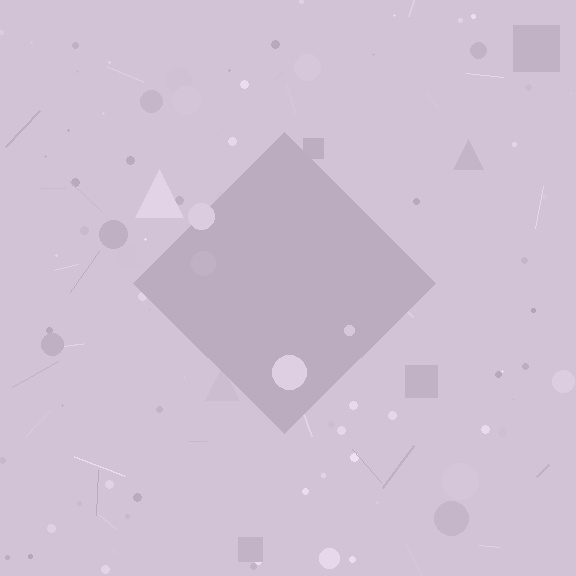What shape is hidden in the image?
A diamond is hidden in the image.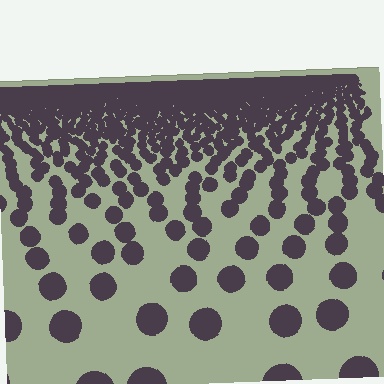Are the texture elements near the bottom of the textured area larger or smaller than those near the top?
Larger. Near the bottom, elements are closer to the viewer and appear at a bigger on-screen size.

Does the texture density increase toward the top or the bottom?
Density increases toward the top.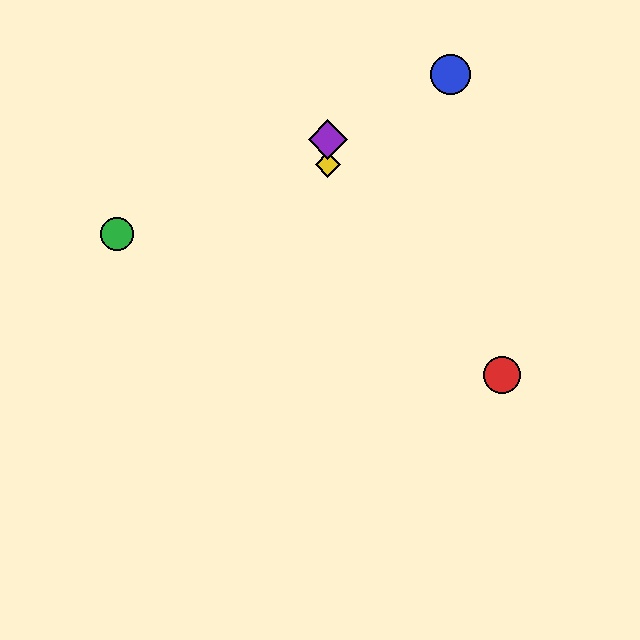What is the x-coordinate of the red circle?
The red circle is at x≈502.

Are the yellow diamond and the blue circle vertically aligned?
No, the yellow diamond is at x≈328 and the blue circle is at x≈451.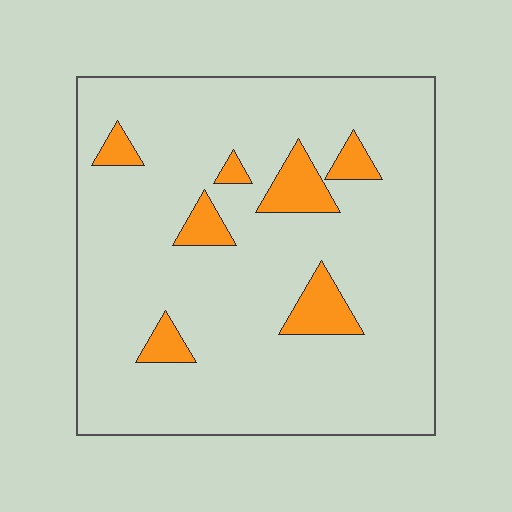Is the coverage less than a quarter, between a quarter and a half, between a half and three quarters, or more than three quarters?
Less than a quarter.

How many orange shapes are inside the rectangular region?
7.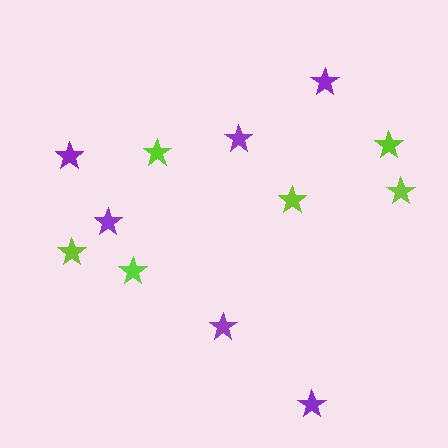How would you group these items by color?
There are 2 groups: one group of purple stars (6) and one group of lime stars (6).